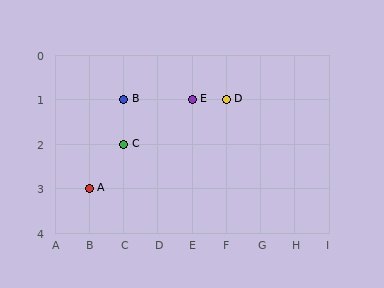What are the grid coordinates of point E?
Point E is at grid coordinates (E, 1).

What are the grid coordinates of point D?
Point D is at grid coordinates (F, 1).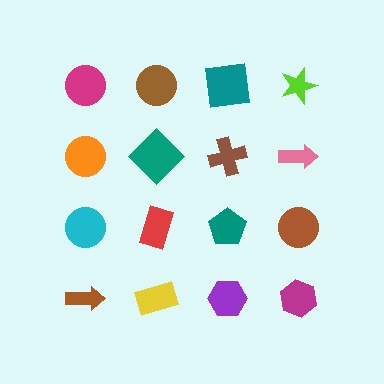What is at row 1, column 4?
A lime star.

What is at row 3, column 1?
A cyan circle.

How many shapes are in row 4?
4 shapes.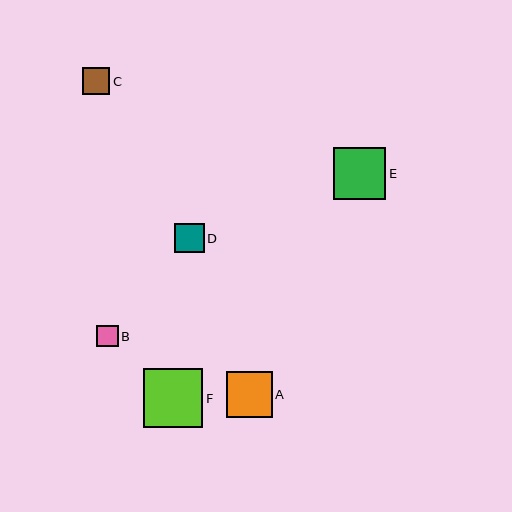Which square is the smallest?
Square B is the smallest with a size of approximately 22 pixels.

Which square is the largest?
Square F is the largest with a size of approximately 59 pixels.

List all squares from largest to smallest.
From largest to smallest: F, E, A, D, C, B.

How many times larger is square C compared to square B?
Square C is approximately 1.3 times the size of square B.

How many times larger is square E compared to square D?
Square E is approximately 1.8 times the size of square D.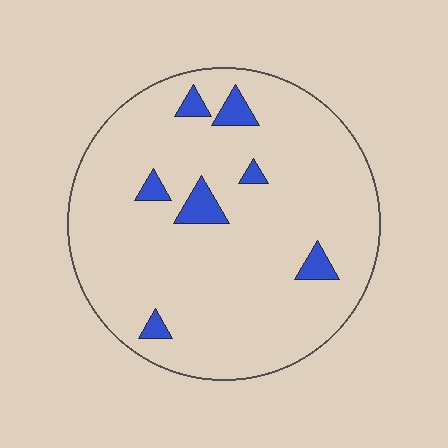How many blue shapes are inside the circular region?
7.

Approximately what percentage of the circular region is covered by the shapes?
Approximately 5%.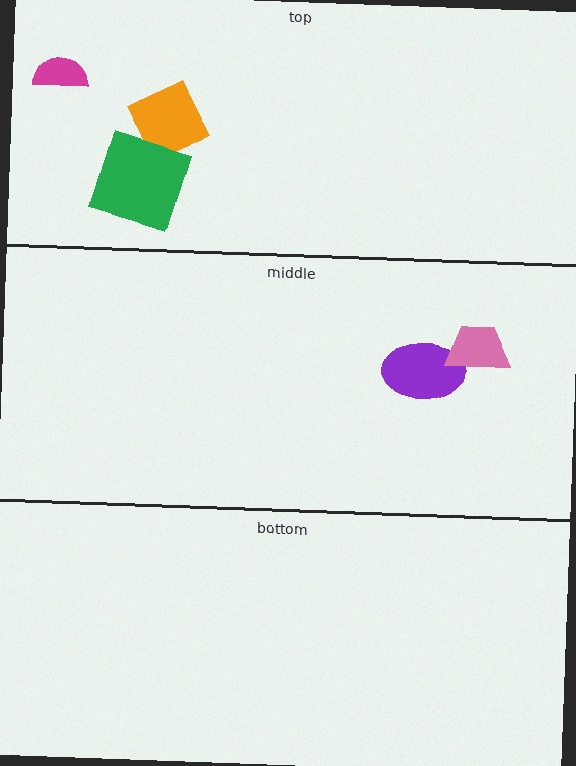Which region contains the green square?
The top region.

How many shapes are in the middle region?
2.